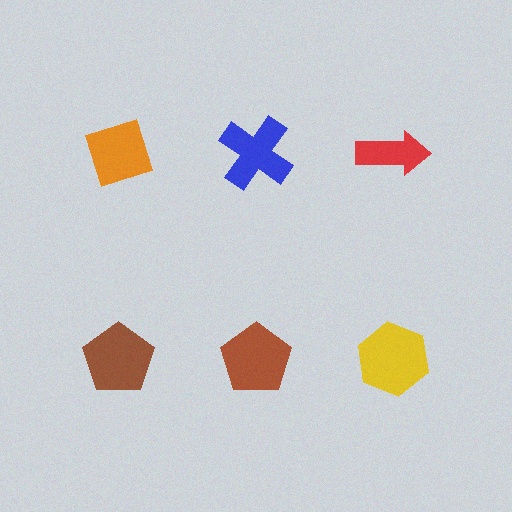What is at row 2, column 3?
A yellow hexagon.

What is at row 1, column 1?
An orange diamond.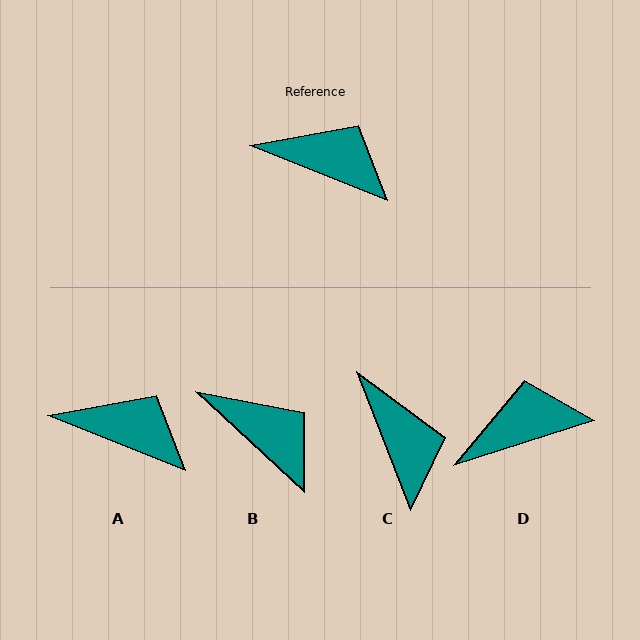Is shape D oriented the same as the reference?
No, it is off by about 39 degrees.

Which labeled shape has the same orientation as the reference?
A.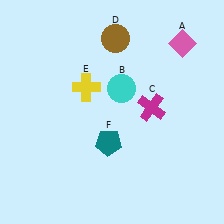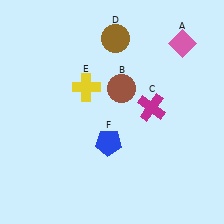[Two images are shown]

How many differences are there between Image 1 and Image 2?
There are 2 differences between the two images.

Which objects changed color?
B changed from cyan to brown. F changed from teal to blue.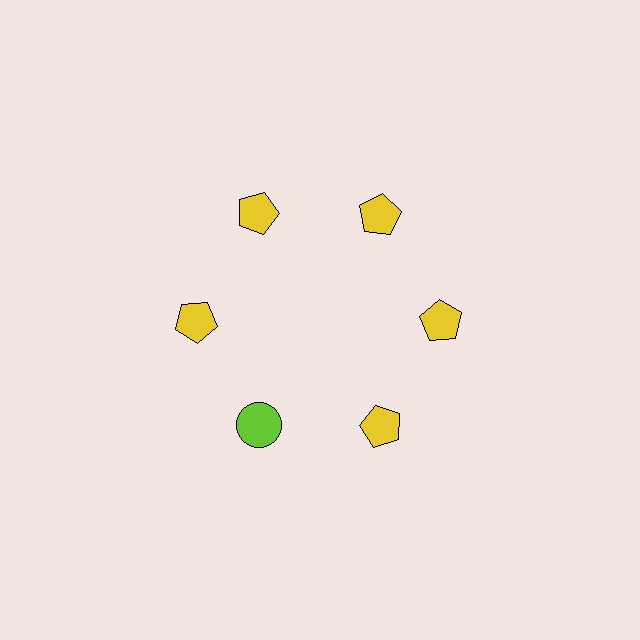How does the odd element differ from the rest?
It differs in both color (lime instead of yellow) and shape (circle instead of pentagon).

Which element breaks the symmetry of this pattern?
The lime circle at roughly the 7 o'clock position breaks the symmetry. All other shapes are yellow pentagons.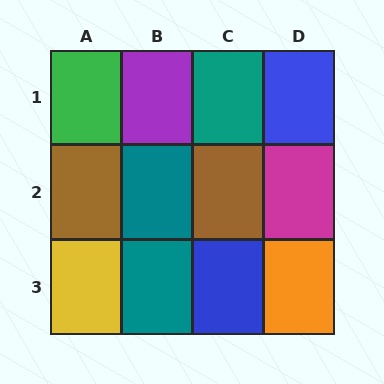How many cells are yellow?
1 cell is yellow.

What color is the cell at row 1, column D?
Blue.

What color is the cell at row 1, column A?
Green.